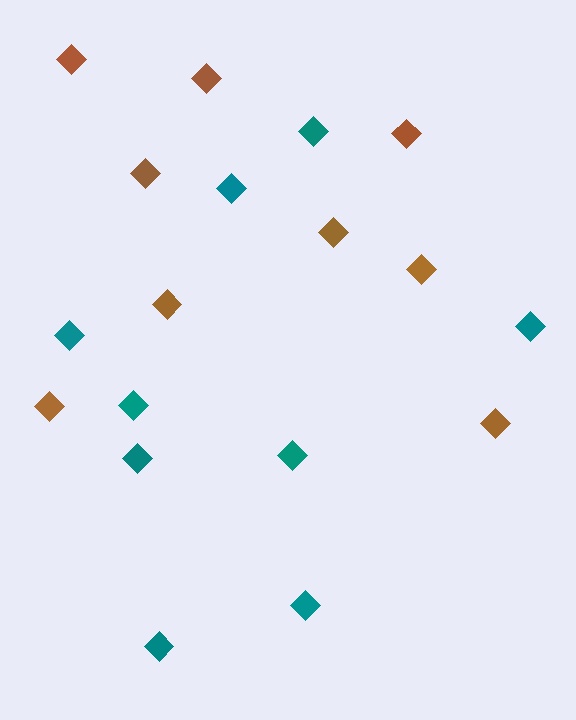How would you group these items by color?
There are 2 groups: one group of teal diamonds (9) and one group of brown diamonds (9).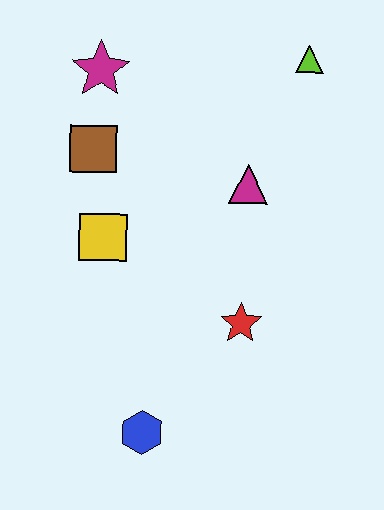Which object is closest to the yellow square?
The brown square is closest to the yellow square.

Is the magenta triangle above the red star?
Yes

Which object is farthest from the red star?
The magenta star is farthest from the red star.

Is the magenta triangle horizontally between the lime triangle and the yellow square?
Yes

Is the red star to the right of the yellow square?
Yes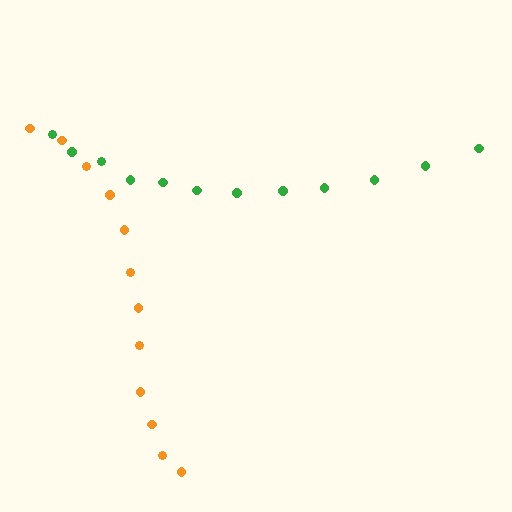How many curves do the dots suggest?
There are 2 distinct paths.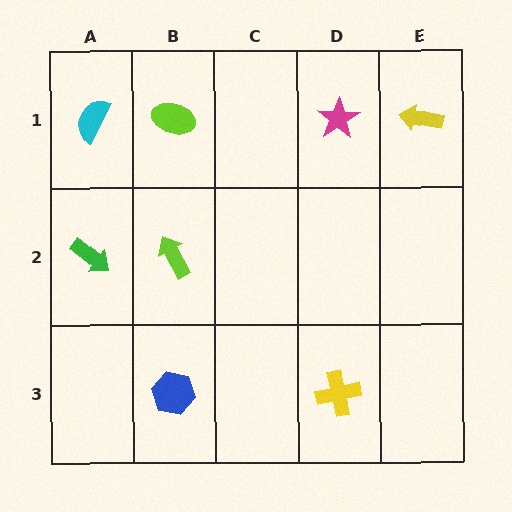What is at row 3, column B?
A blue hexagon.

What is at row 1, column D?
A magenta star.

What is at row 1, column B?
A lime ellipse.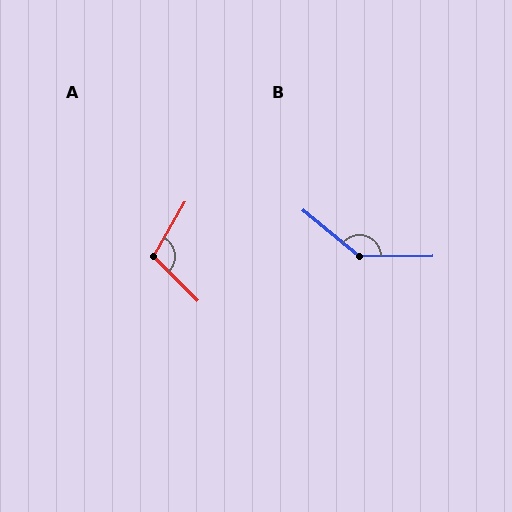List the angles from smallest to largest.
A (105°), B (140°).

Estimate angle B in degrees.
Approximately 140 degrees.